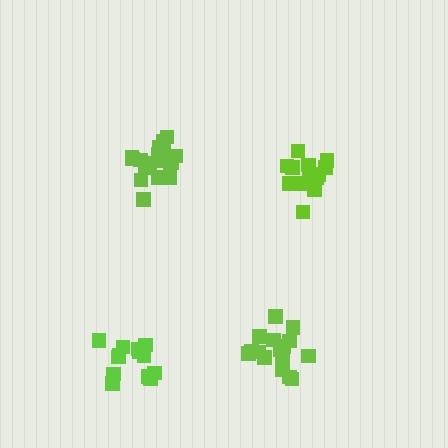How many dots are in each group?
Group 1: 14 dots, Group 2: 18 dots, Group 3: 14 dots, Group 4: 16 dots (62 total).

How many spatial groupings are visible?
There are 4 spatial groupings.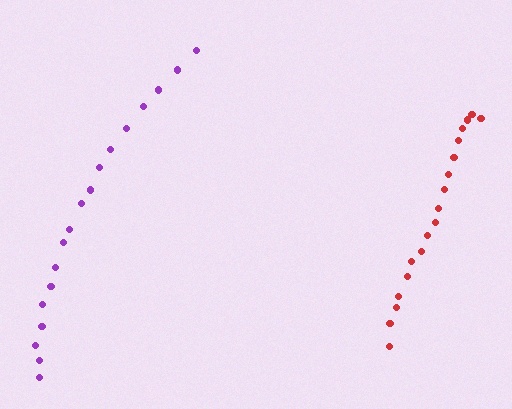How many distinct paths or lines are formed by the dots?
There are 2 distinct paths.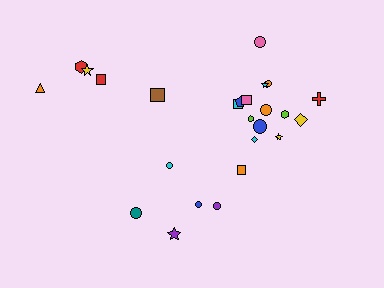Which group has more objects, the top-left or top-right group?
The top-right group.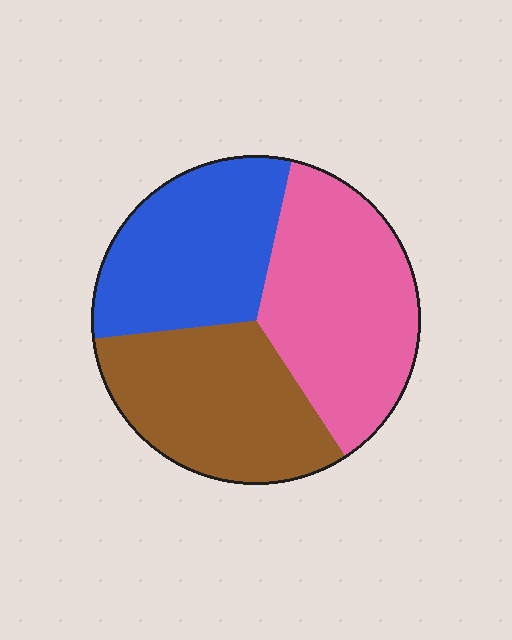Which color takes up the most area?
Pink, at roughly 35%.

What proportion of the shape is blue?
Blue covers around 30% of the shape.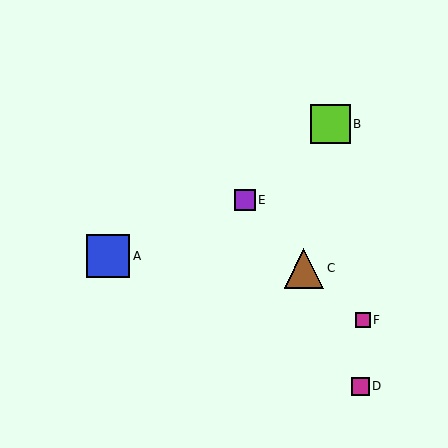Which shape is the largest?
The blue square (labeled A) is the largest.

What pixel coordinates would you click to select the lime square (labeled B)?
Click at (330, 124) to select the lime square B.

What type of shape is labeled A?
Shape A is a blue square.